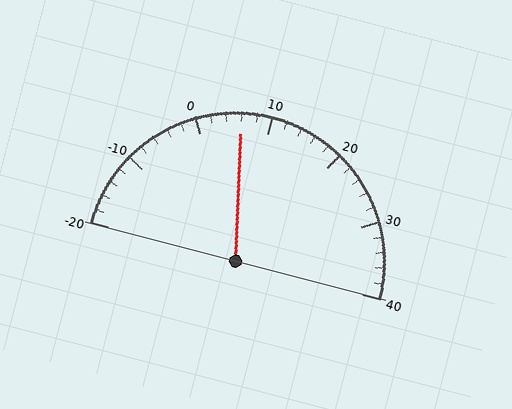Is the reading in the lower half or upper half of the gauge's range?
The reading is in the lower half of the range (-20 to 40).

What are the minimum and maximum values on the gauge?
The gauge ranges from -20 to 40.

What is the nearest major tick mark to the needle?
The nearest major tick mark is 10.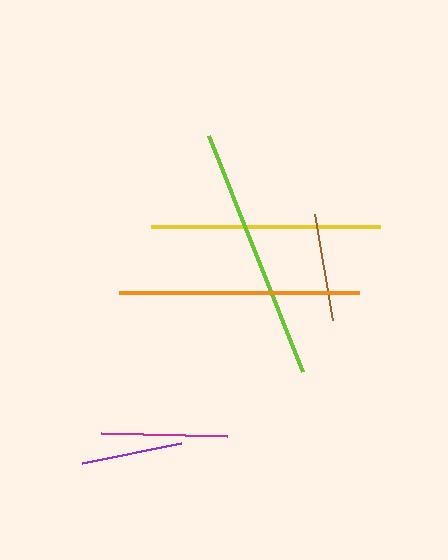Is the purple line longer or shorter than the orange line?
The orange line is longer than the purple line.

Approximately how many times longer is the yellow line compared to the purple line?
The yellow line is approximately 2.3 times the length of the purple line.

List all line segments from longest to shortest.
From longest to shortest: lime, orange, yellow, magenta, brown, purple.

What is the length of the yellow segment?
The yellow segment is approximately 229 pixels long.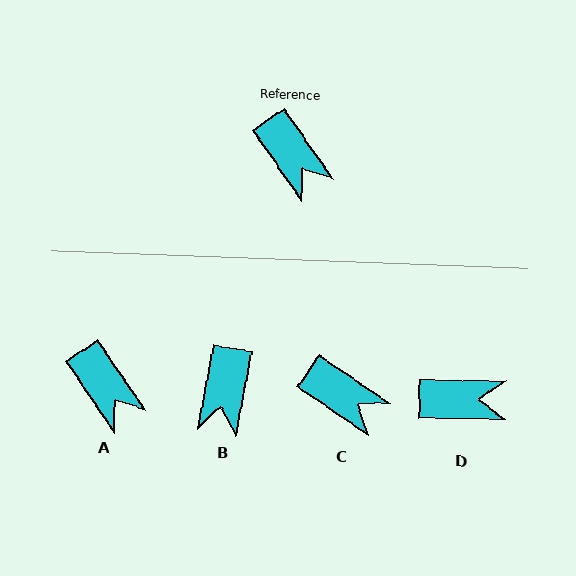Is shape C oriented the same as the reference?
No, it is off by about 21 degrees.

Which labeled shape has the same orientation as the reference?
A.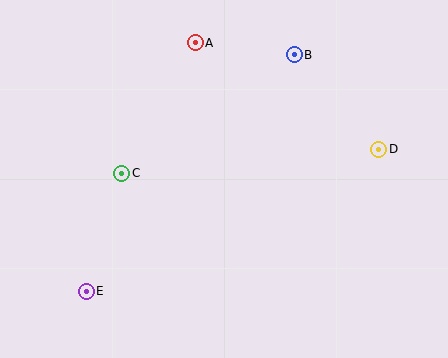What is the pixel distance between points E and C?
The distance between E and C is 123 pixels.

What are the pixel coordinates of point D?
Point D is at (379, 149).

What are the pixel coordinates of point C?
Point C is at (121, 173).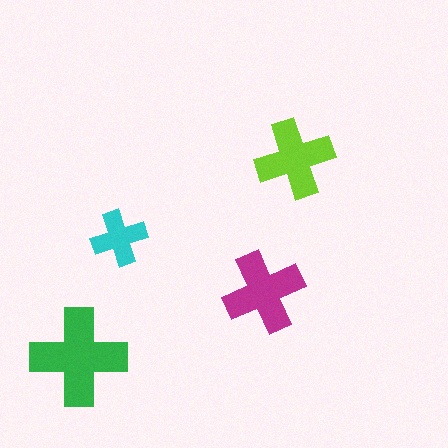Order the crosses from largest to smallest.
the green one, the magenta one, the lime one, the cyan one.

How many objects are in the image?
There are 4 objects in the image.